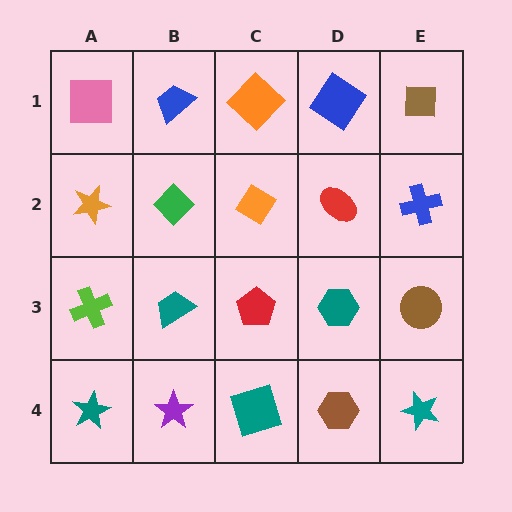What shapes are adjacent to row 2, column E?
A brown square (row 1, column E), a brown circle (row 3, column E), a red ellipse (row 2, column D).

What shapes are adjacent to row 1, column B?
A green diamond (row 2, column B), a pink square (row 1, column A), an orange diamond (row 1, column C).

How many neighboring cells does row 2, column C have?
4.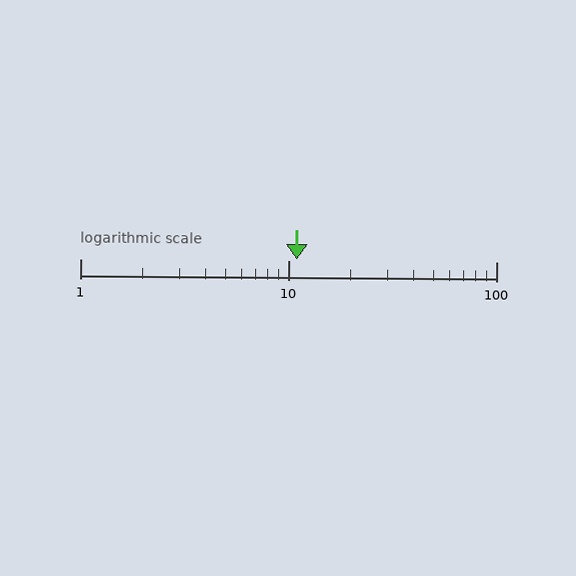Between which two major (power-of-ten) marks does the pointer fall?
The pointer is between 10 and 100.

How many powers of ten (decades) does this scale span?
The scale spans 2 decades, from 1 to 100.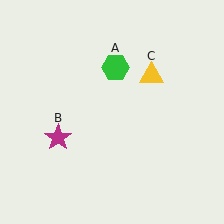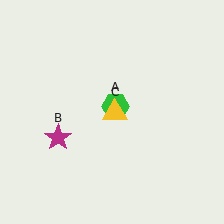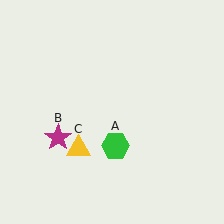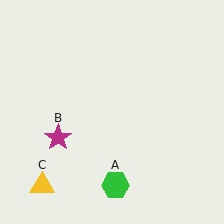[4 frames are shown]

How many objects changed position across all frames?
2 objects changed position: green hexagon (object A), yellow triangle (object C).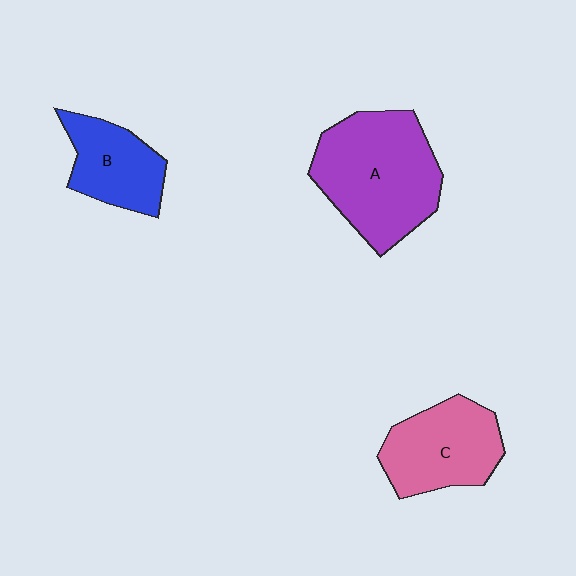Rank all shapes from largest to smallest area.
From largest to smallest: A (purple), C (pink), B (blue).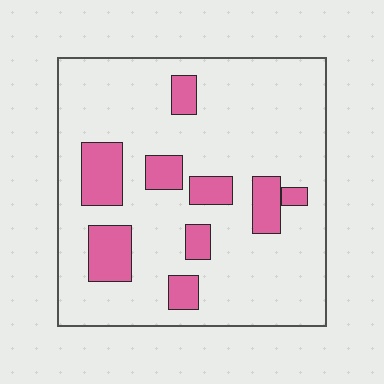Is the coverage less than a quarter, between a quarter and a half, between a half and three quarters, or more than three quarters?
Less than a quarter.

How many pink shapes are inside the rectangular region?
9.